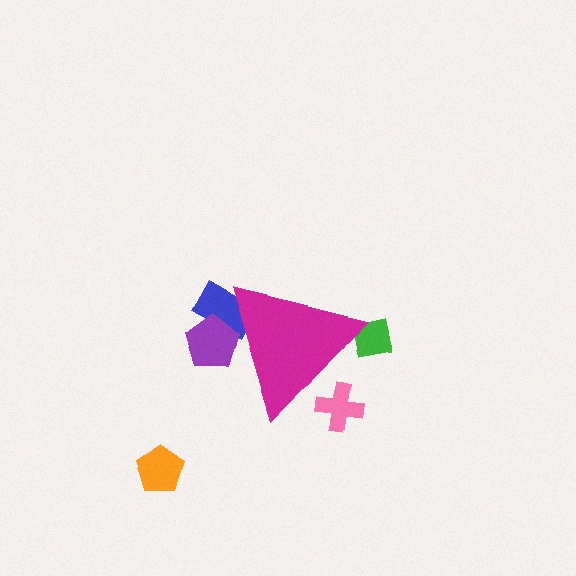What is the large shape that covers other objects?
A magenta triangle.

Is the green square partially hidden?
Yes, the green square is partially hidden behind the magenta triangle.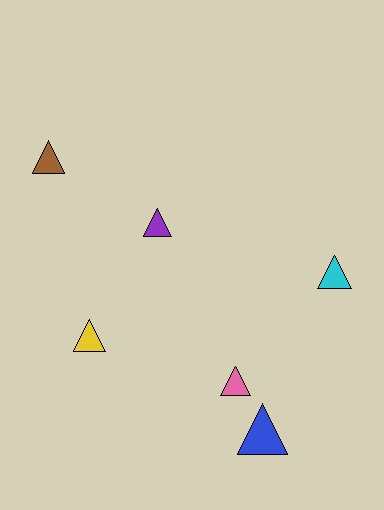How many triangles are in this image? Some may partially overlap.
There are 6 triangles.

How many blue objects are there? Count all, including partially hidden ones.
There is 1 blue object.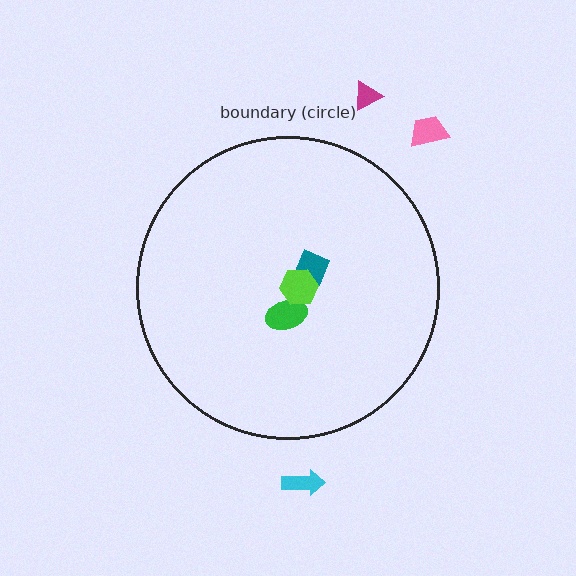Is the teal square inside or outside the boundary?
Inside.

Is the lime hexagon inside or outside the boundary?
Inside.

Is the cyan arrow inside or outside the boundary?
Outside.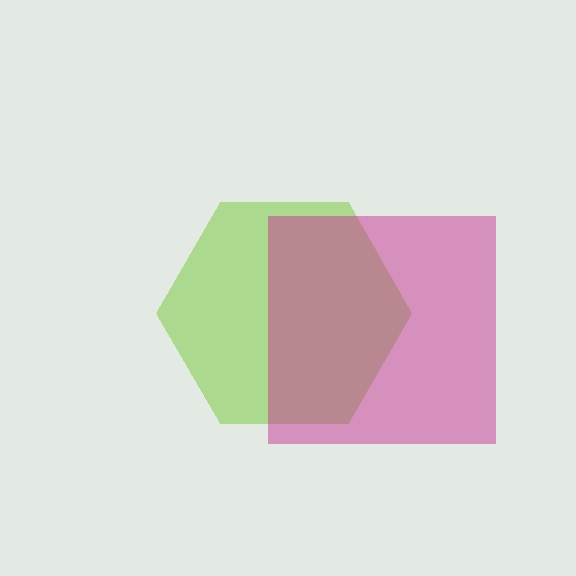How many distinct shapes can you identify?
There are 2 distinct shapes: a lime hexagon, a magenta square.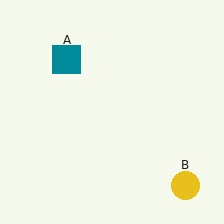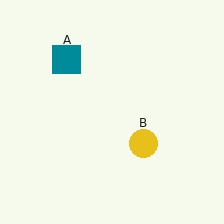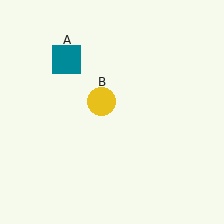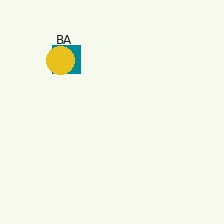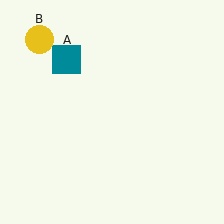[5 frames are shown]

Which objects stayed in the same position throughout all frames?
Teal square (object A) remained stationary.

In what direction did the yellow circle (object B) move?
The yellow circle (object B) moved up and to the left.